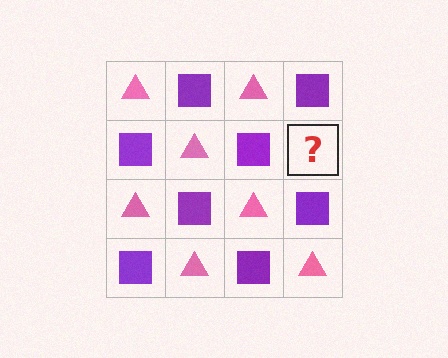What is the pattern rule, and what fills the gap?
The rule is that it alternates pink triangle and purple square in a checkerboard pattern. The gap should be filled with a pink triangle.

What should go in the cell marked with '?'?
The missing cell should contain a pink triangle.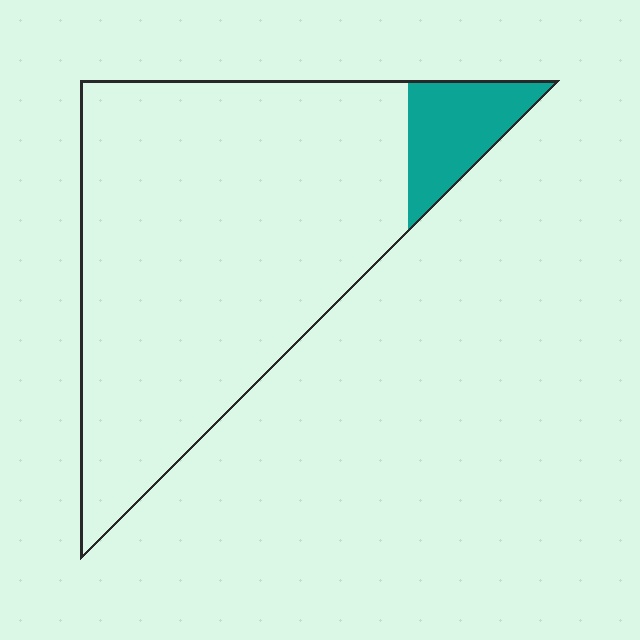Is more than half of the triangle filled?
No.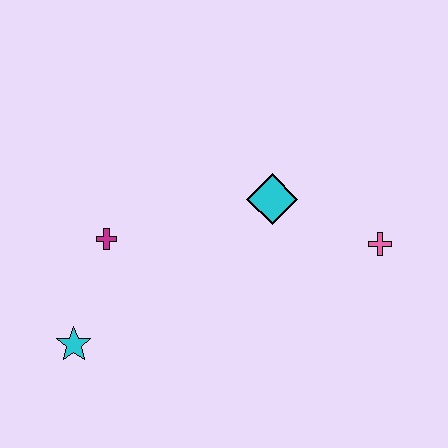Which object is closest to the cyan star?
The magenta cross is closest to the cyan star.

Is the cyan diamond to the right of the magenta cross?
Yes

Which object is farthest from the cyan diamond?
The cyan star is farthest from the cyan diamond.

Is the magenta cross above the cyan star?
Yes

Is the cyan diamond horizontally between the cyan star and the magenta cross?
No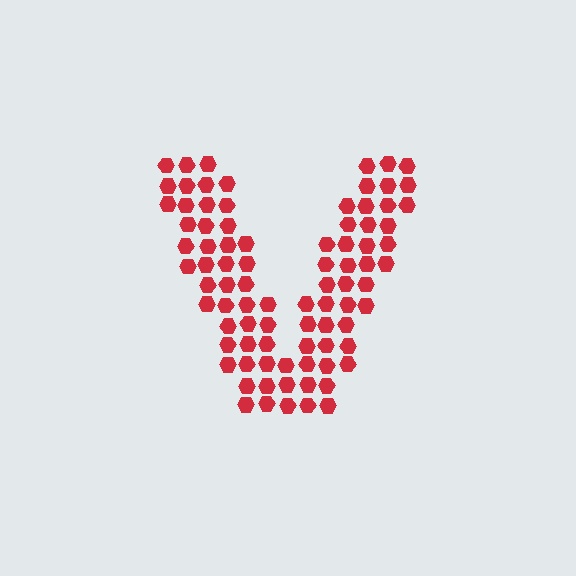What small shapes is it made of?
It is made of small hexagons.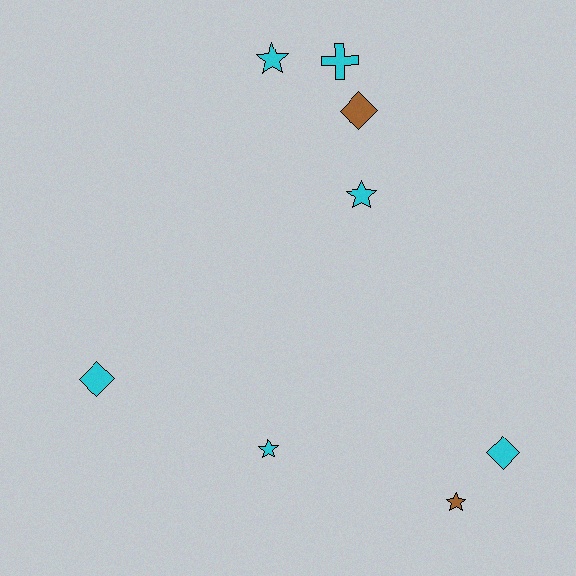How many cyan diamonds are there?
There are 2 cyan diamonds.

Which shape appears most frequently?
Star, with 4 objects.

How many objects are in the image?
There are 8 objects.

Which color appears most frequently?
Cyan, with 6 objects.